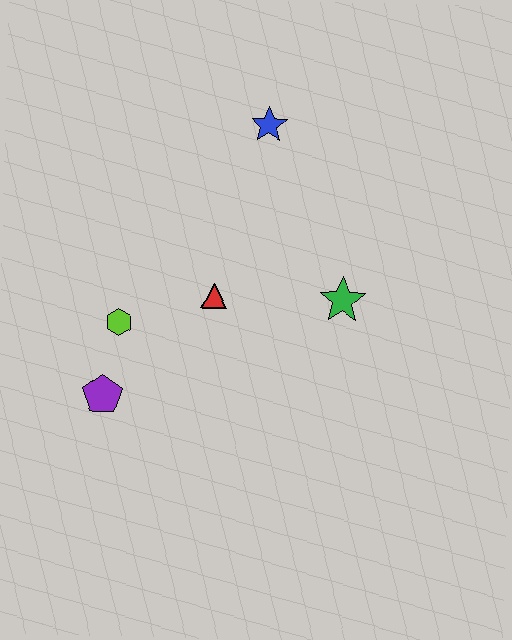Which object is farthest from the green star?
The purple pentagon is farthest from the green star.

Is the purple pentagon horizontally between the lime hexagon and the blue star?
No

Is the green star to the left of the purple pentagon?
No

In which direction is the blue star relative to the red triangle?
The blue star is above the red triangle.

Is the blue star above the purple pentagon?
Yes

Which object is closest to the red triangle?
The lime hexagon is closest to the red triangle.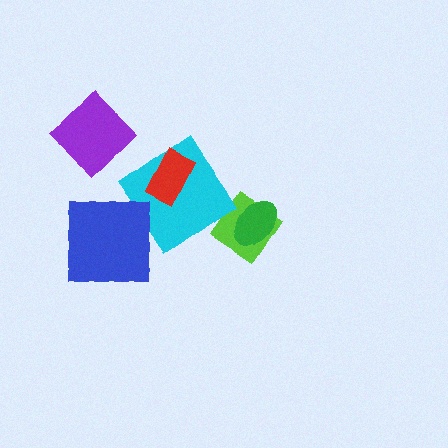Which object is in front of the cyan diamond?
The red rectangle is in front of the cyan diamond.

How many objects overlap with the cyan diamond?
1 object overlaps with the cyan diamond.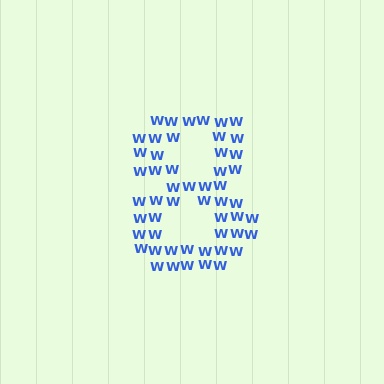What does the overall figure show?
The overall figure shows the digit 8.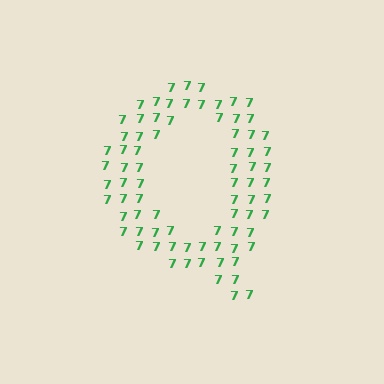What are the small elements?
The small elements are digit 7's.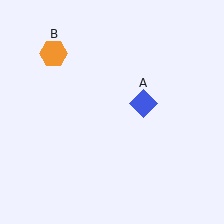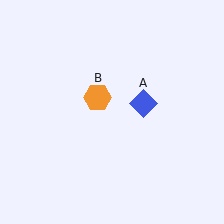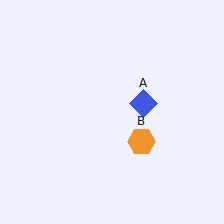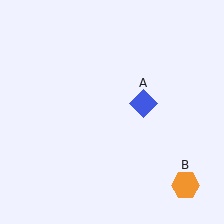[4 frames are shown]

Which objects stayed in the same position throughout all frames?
Blue diamond (object A) remained stationary.